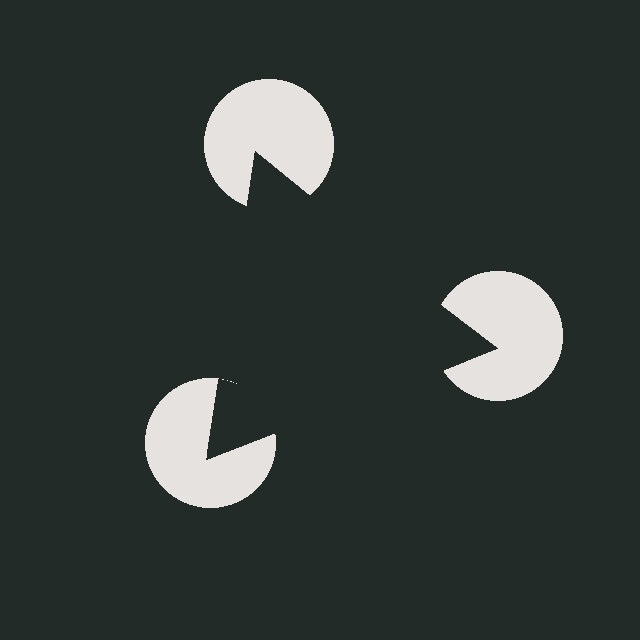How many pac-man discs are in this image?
There are 3 — one at each vertex of the illusory triangle.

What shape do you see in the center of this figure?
An illusory triangle — its edges are inferred from the aligned wedge cuts in the pac-man discs, not physically drawn.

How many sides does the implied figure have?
3 sides.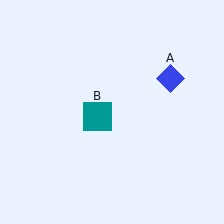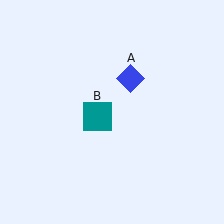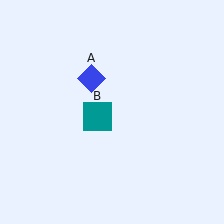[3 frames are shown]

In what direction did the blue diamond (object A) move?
The blue diamond (object A) moved left.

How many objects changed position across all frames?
1 object changed position: blue diamond (object A).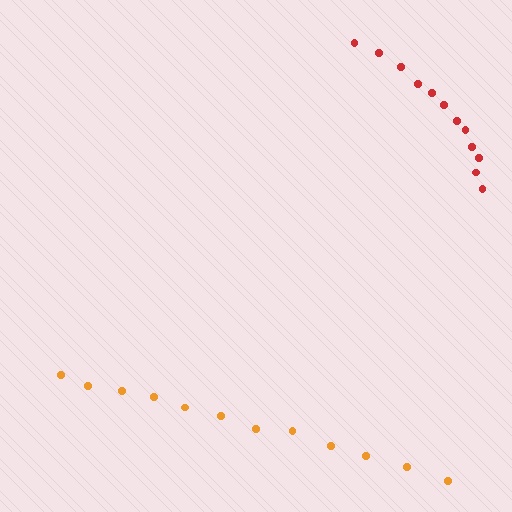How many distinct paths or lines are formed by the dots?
There are 2 distinct paths.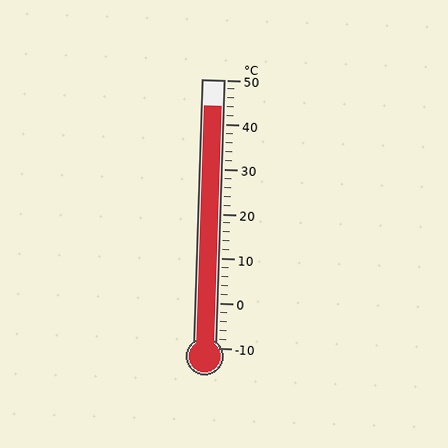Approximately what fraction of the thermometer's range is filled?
The thermometer is filled to approximately 90% of its range.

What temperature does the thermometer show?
The thermometer shows approximately 44°C.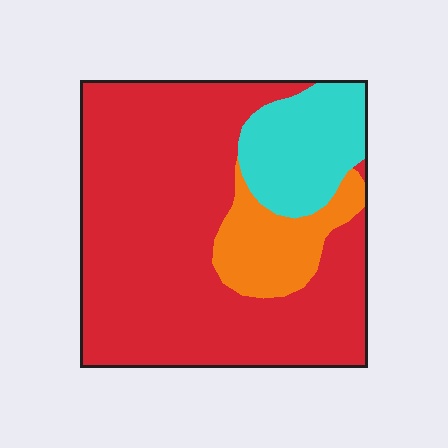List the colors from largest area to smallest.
From largest to smallest: red, cyan, orange.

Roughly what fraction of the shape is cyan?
Cyan takes up about one sixth (1/6) of the shape.